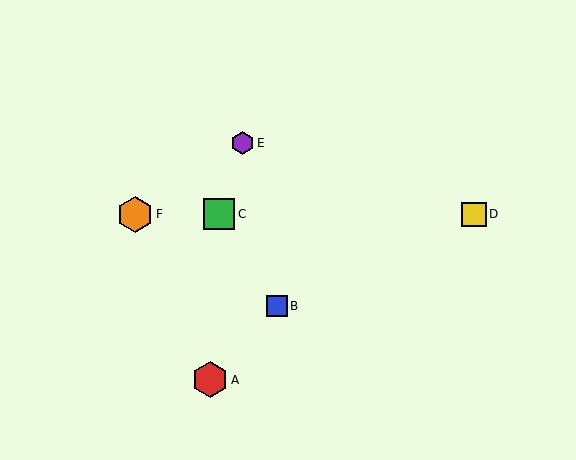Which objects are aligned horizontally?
Objects C, D, F are aligned horizontally.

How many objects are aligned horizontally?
3 objects (C, D, F) are aligned horizontally.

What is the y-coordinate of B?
Object B is at y≈306.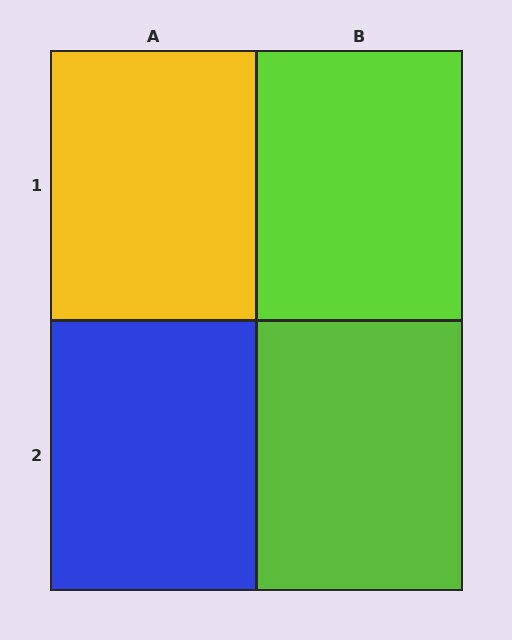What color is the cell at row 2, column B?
Lime.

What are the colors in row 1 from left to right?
Yellow, lime.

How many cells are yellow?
1 cell is yellow.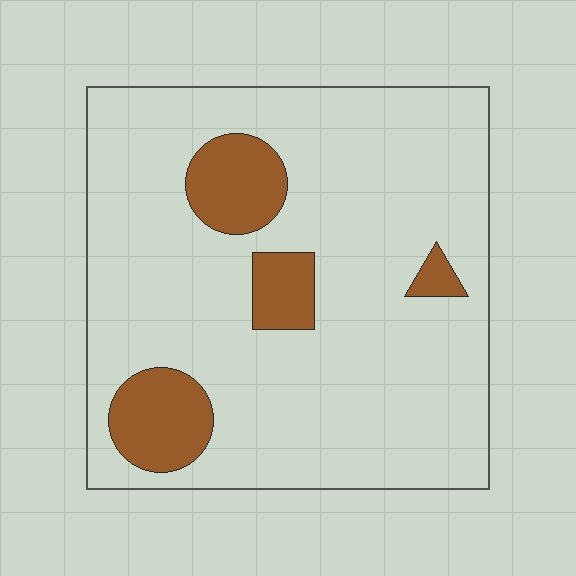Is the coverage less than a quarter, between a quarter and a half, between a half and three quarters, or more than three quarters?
Less than a quarter.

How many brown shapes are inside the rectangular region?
4.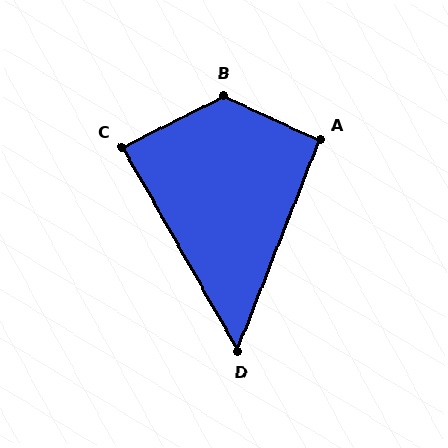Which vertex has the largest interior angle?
B, at approximately 129 degrees.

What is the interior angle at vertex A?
Approximately 93 degrees (approximately right).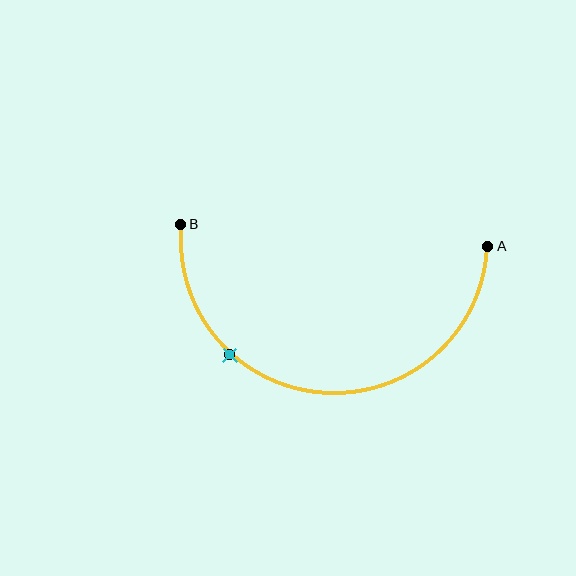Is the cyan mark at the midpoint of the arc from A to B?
No. The cyan mark lies on the arc but is closer to endpoint B. The arc midpoint would be at the point on the curve equidistant along the arc from both A and B.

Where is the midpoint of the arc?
The arc midpoint is the point on the curve farthest from the straight line joining A and B. It sits below that line.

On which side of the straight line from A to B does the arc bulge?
The arc bulges below the straight line connecting A and B.